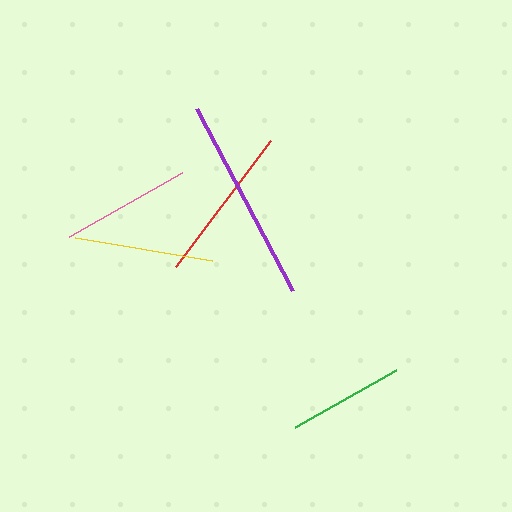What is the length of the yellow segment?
The yellow segment is approximately 139 pixels long.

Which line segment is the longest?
The purple line is the longest at approximately 206 pixels.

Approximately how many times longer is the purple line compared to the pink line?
The purple line is approximately 1.6 times the length of the pink line.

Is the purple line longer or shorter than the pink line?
The purple line is longer than the pink line.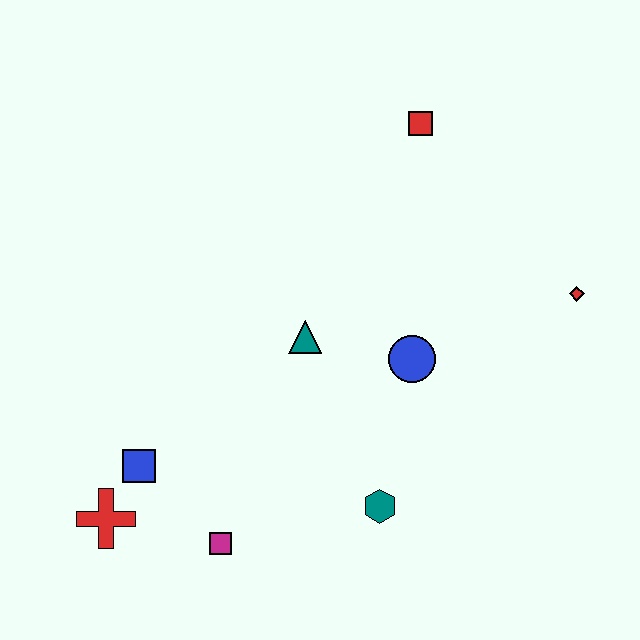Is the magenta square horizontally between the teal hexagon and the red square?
No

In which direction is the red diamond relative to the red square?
The red diamond is below the red square.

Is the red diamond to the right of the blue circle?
Yes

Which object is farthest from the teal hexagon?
The red square is farthest from the teal hexagon.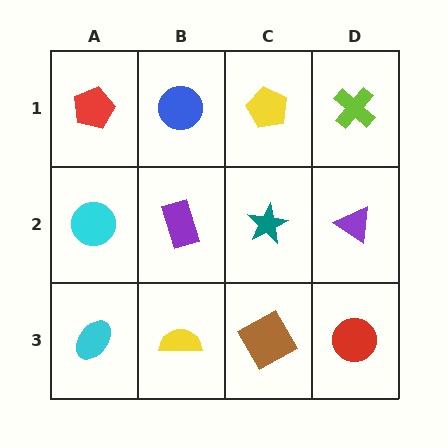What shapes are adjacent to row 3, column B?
A purple rectangle (row 2, column B), a cyan ellipse (row 3, column A), a brown square (row 3, column C).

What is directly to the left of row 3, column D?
A brown square.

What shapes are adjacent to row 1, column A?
A cyan circle (row 2, column A), a blue circle (row 1, column B).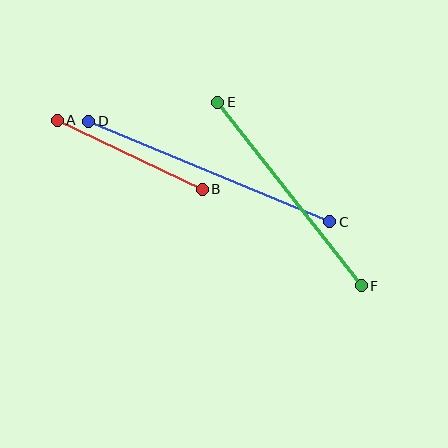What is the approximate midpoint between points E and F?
The midpoint is at approximately (289, 194) pixels.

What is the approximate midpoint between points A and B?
The midpoint is at approximately (130, 155) pixels.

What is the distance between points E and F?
The distance is approximately 233 pixels.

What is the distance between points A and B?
The distance is approximately 161 pixels.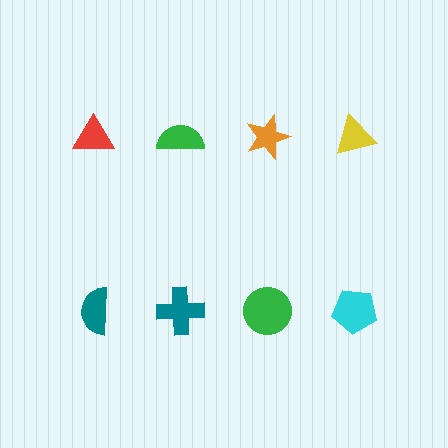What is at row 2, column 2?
A teal cross.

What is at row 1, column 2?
A green semicircle.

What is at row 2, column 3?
A green circle.